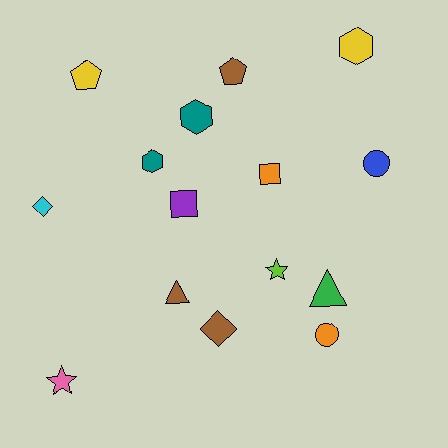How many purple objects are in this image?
There is 1 purple object.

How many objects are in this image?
There are 15 objects.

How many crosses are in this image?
There are no crosses.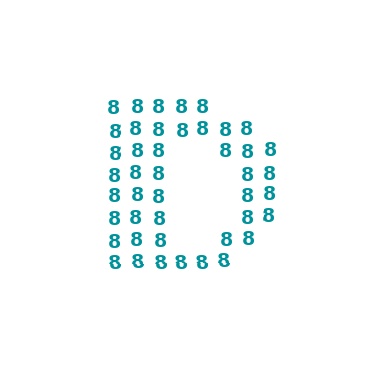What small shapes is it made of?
It is made of small digit 8's.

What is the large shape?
The large shape is the letter D.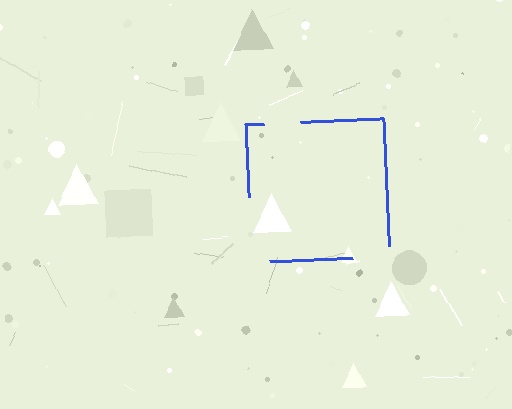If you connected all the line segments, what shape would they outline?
They would outline a square.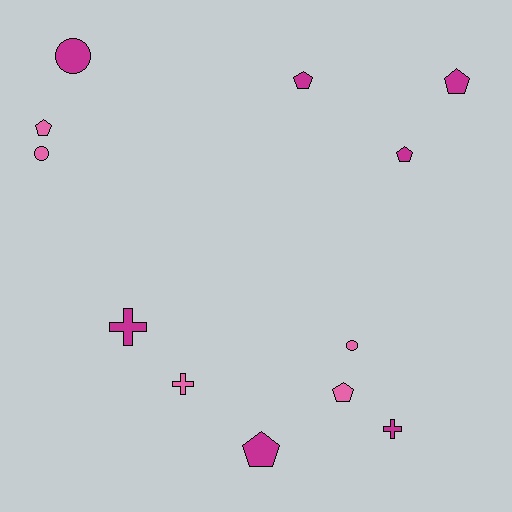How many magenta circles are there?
There is 1 magenta circle.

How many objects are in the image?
There are 12 objects.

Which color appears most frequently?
Magenta, with 7 objects.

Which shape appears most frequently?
Pentagon, with 6 objects.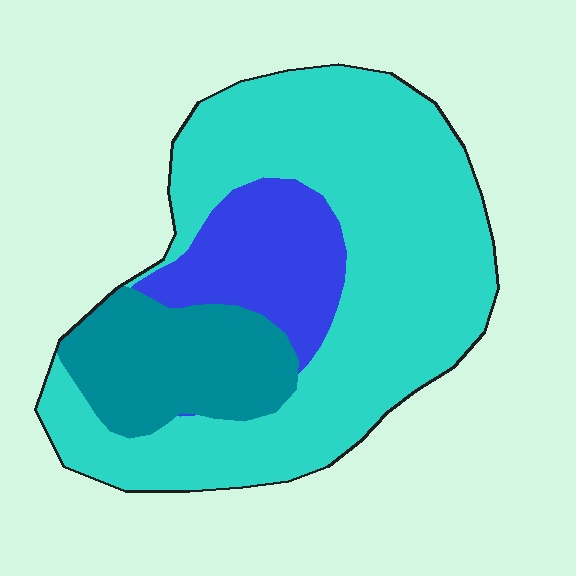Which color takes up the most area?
Cyan, at roughly 65%.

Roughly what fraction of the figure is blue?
Blue takes up about one sixth (1/6) of the figure.